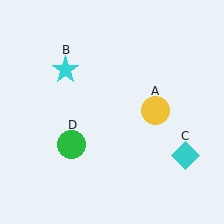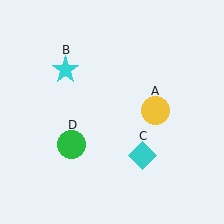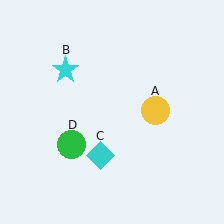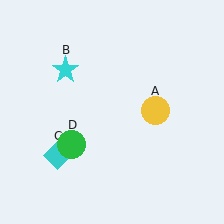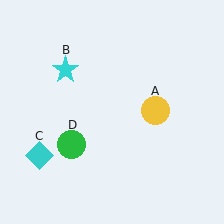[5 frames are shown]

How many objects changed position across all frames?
1 object changed position: cyan diamond (object C).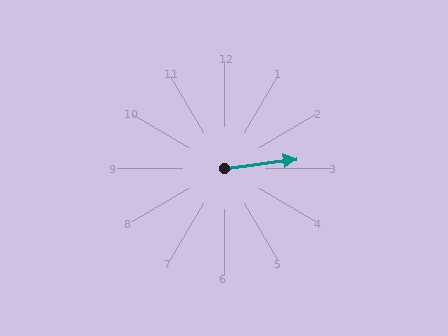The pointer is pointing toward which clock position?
Roughly 3 o'clock.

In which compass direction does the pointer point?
East.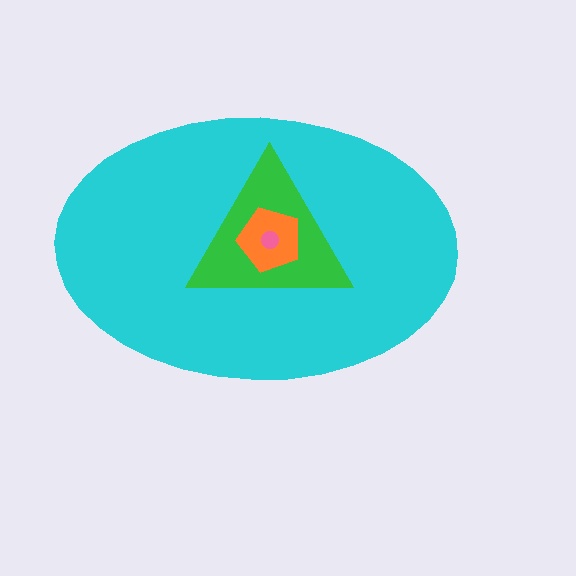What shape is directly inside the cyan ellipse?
The green triangle.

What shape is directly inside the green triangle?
The orange pentagon.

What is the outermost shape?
The cyan ellipse.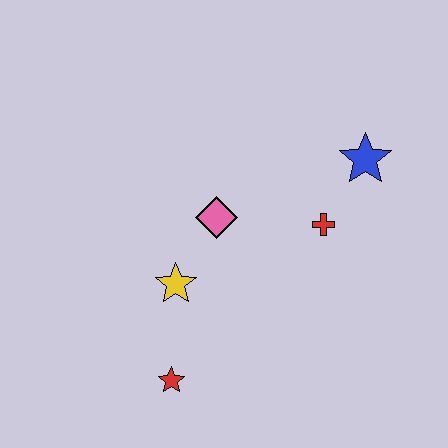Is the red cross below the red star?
No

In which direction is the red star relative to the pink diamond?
The red star is below the pink diamond.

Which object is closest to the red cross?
The blue star is closest to the red cross.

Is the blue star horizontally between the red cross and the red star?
No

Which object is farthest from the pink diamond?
The red star is farthest from the pink diamond.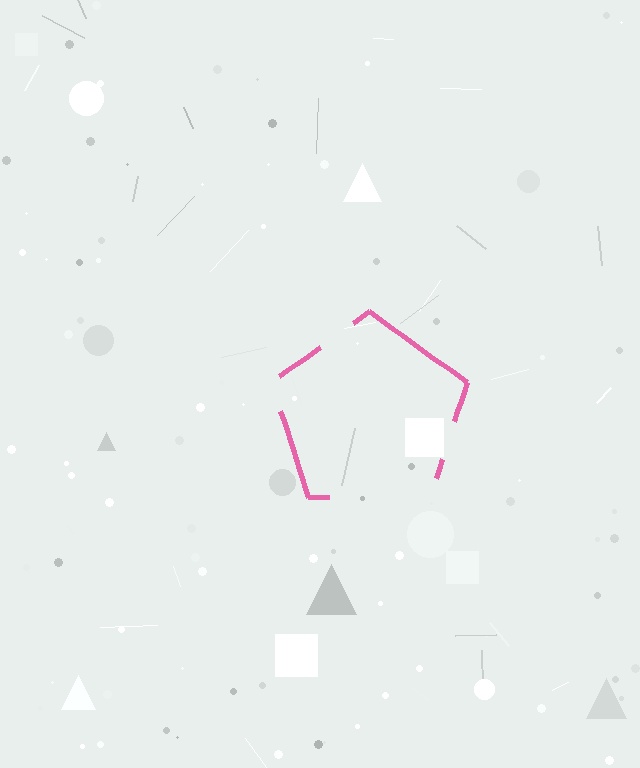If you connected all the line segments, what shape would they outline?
They would outline a pentagon.